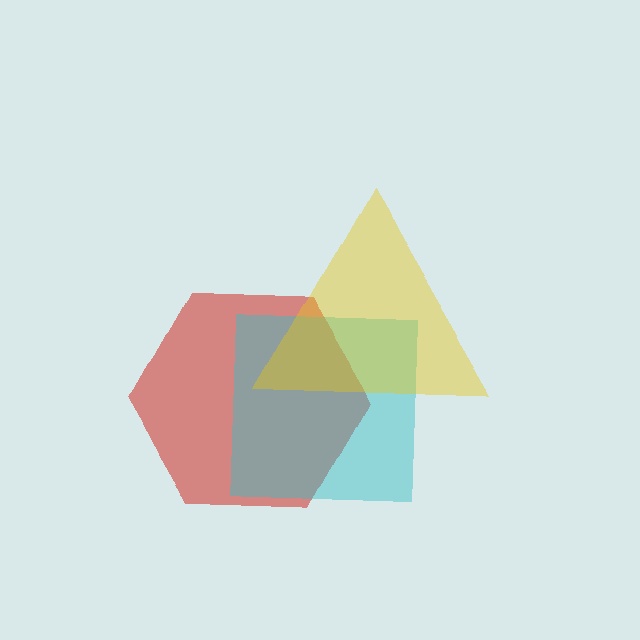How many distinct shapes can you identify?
There are 3 distinct shapes: a red hexagon, a cyan square, a yellow triangle.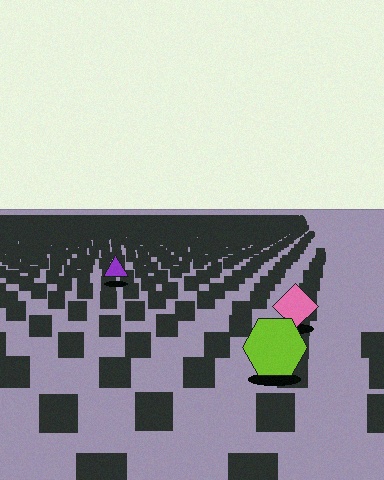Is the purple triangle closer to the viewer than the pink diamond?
No. The pink diamond is closer — you can tell from the texture gradient: the ground texture is coarser near it.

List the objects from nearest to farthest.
From nearest to farthest: the lime hexagon, the pink diamond, the purple triangle.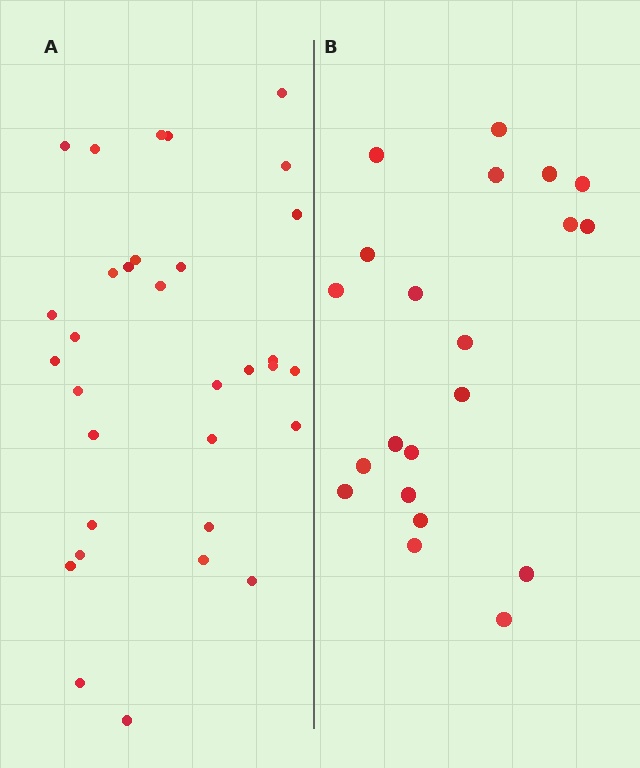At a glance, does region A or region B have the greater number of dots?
Region A (the left region) has more dots.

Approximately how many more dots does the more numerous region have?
Region A has roughly 12 or so more dots than region B.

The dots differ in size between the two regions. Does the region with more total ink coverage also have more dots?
No. Region B has more total ink coverage because its dots are larger, but region A actually contains more individual dots. Total area can be misleading — the number of items is what matters here.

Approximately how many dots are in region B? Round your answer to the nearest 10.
About 20 dots. (The exact count is 21, which rounds to 20.)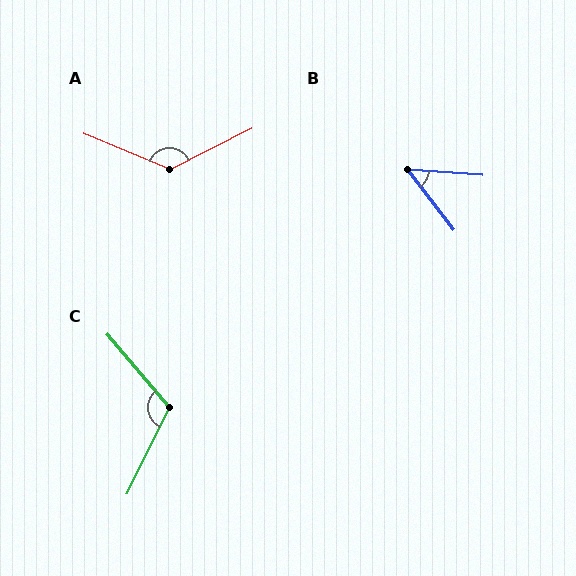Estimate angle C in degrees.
Approximately 113 degrees.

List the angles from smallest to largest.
B (48°), C (113°), A (131°).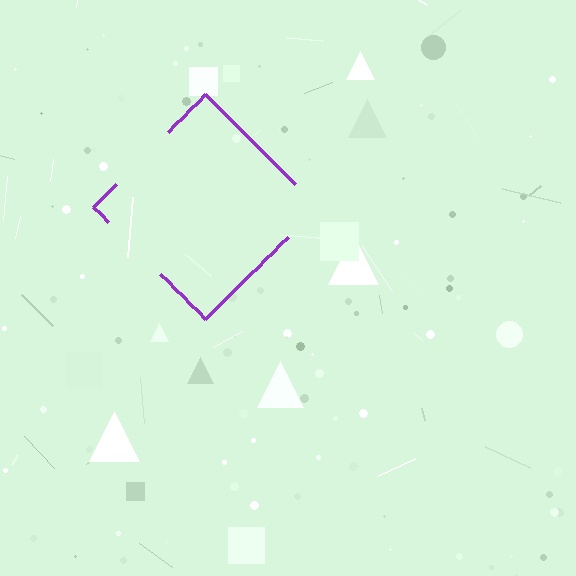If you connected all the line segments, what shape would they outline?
They would outline a diamond.